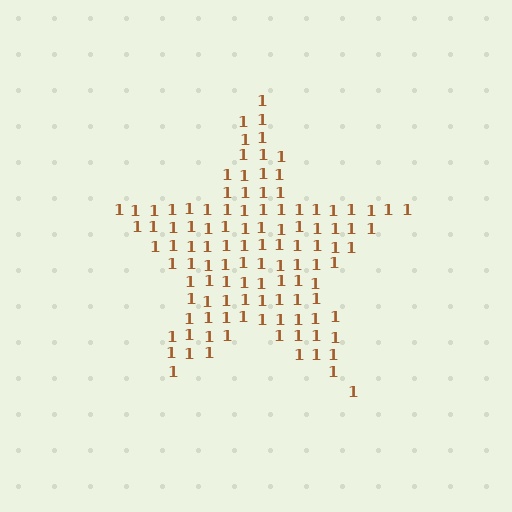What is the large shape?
The large shape is a star.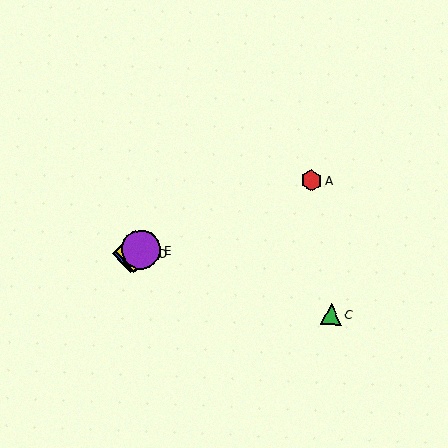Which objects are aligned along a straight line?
Objects A, B, D, E are aligned along a straight line.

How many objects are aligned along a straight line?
4 objects (A, B, D, E) are aligned along a straight line.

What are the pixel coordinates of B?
Object B is at (132, 253).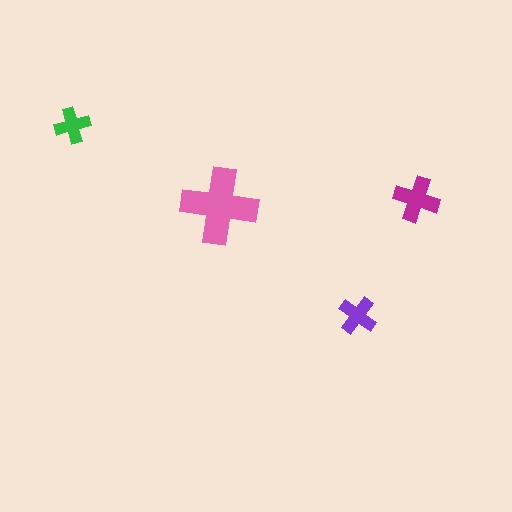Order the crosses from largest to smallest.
the pink one, the magenta one, the purple one, the green one.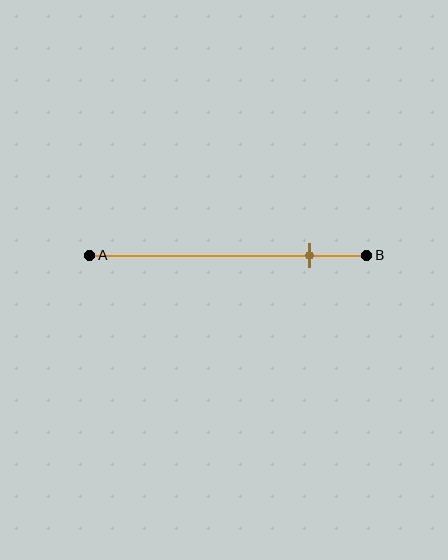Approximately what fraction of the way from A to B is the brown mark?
The brown mark is approximately 80% of the way from A to B.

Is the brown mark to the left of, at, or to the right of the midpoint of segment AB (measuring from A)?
The brown mark is to the right of the midpoint of segment AB.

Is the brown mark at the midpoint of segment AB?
No, the mark is at about 80% from A, not at the 50% midpoint.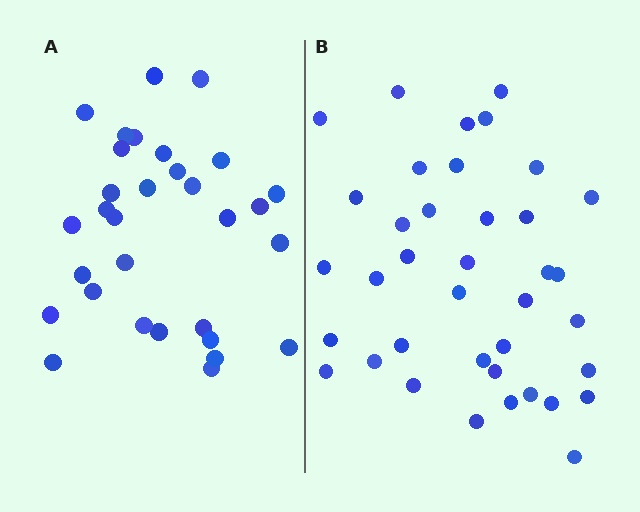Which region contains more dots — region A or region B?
Region B (the right region) has more dots.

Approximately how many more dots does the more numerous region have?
Region B has roughly 8 or so more dots than region A.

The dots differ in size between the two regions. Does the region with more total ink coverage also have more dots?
No. Region A has more total ink coverage because its dots are larger, but region B actually contains more individual dots. Total area can be misleading — the number of items is what matters here.